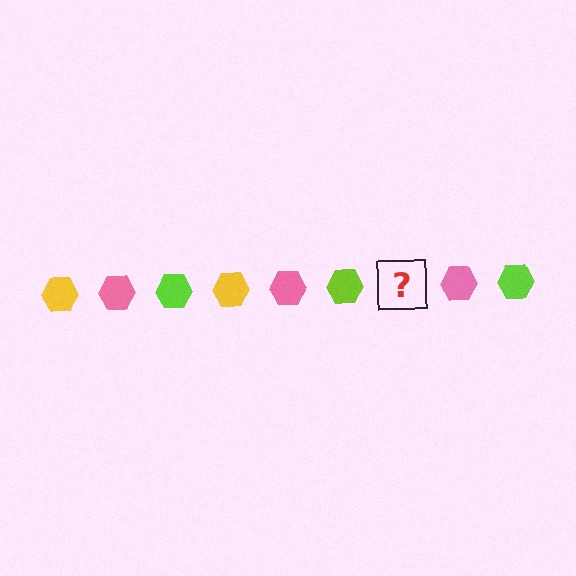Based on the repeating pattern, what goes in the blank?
The blank should be a yellow hexagon.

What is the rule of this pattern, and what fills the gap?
The rule is that the pattern cycles through yellow, pink, lime hexagons. The gap should be filled with a yellow hexagon.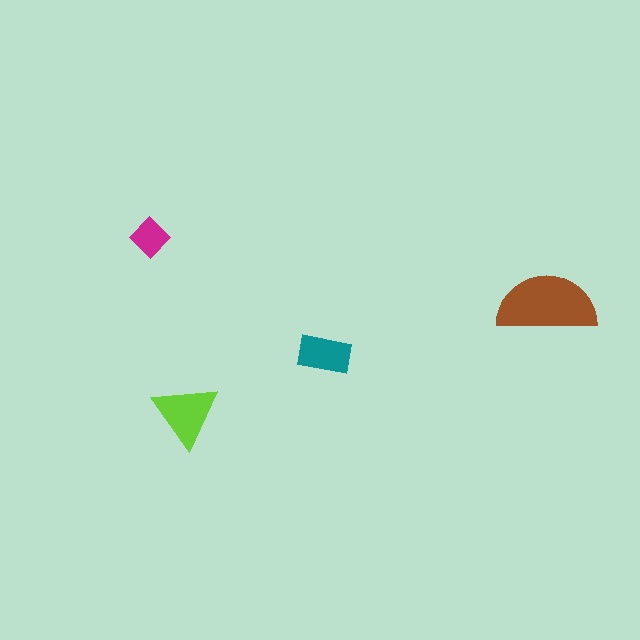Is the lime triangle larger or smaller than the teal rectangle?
Larger.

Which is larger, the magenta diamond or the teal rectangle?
The teal rectangle.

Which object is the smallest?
The magenta diamond.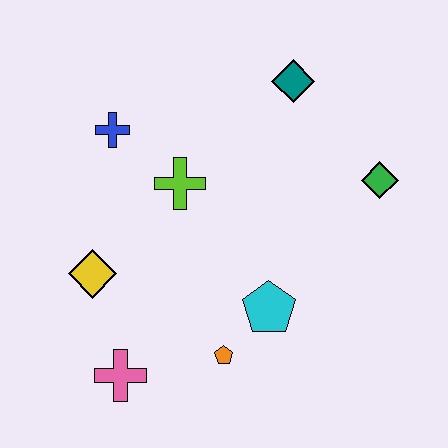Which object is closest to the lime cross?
The blue cross is closest to the lime cross.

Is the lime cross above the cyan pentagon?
Yes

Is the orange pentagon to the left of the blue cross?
No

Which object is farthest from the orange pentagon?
The teal diamond is farthest from the orange pentagon.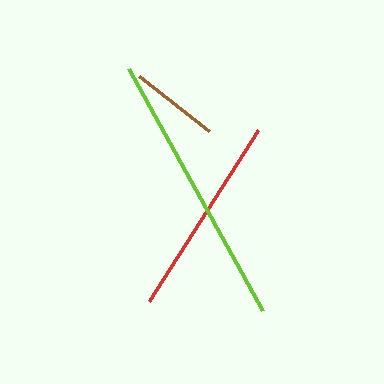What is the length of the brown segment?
The brown segment is approximately 89 pixels long.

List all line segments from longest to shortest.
From longest to shortest: lime, red, brown.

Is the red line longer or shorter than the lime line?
The lime line is longer than the red line.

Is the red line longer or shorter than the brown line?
The red line is longer than the brown line.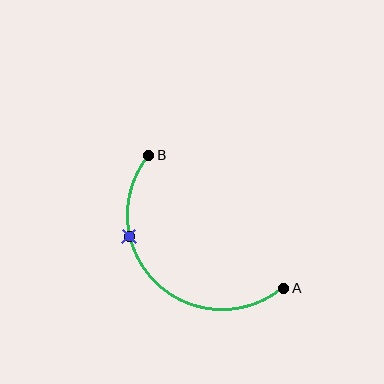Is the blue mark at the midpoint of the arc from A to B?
No. The blue mark lies on the arc but is closer to endpoint B. The arc midpoint would be at the point on the curve equidistant along the arc from both A and B.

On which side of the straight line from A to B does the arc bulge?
The arc bulges below and to the left of the straight line connecting A and B.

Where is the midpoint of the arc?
The arc midpoint is the point on the curve farthest from the straight line joining A and B. It sits below and to the left of that line.